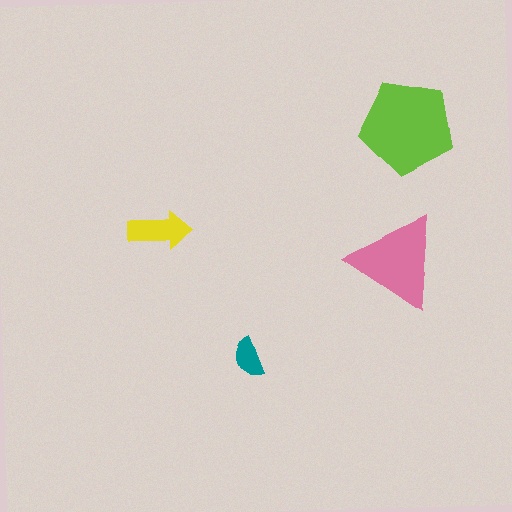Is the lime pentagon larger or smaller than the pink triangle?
Larger.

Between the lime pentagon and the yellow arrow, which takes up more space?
The lime pentagon.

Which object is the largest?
The lime pentagon.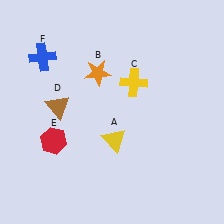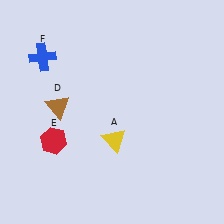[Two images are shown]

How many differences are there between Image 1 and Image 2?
There are 2 differences between the two images.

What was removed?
The orange star (B), the yellow cross (C) were removed in Image 2.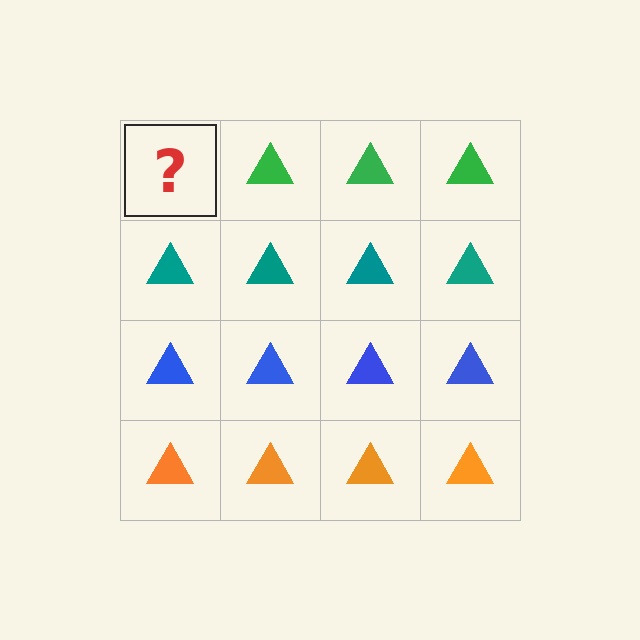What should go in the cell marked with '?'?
The missing cell should contain a green triangle.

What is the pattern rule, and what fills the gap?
The rule is that each row has a consistent color. The gap should be filled with a green triangle.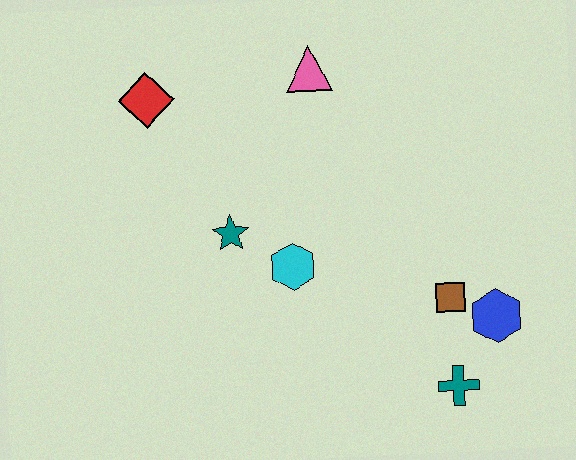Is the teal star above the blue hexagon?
Yes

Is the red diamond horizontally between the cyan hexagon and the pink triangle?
No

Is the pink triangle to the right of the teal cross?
No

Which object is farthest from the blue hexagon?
The red diamond is farthest from the blue hexagon.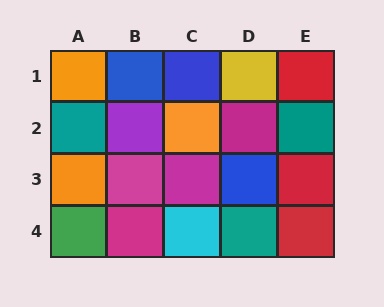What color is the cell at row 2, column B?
Purple.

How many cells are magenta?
4 cells are magenta.